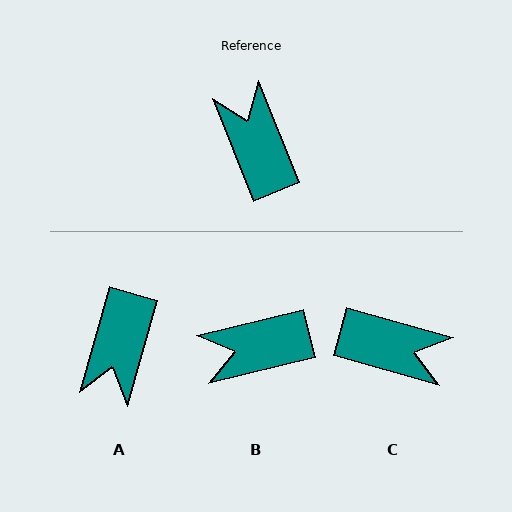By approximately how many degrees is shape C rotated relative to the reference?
Approximately 127 degrees clockwise.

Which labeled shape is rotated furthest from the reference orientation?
A, about 142 degrees away.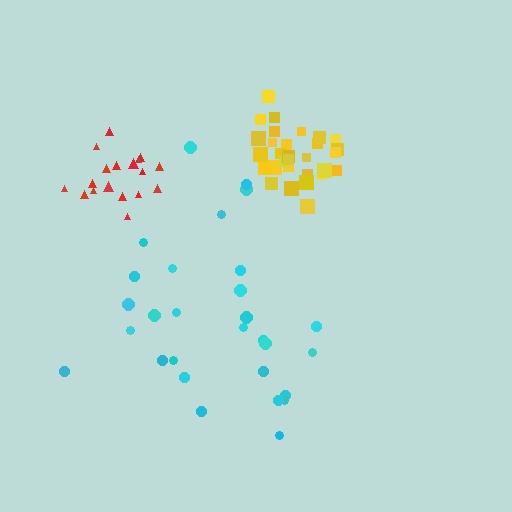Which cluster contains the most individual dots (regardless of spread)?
Yellow (31).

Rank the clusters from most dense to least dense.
yellow, red, cyan.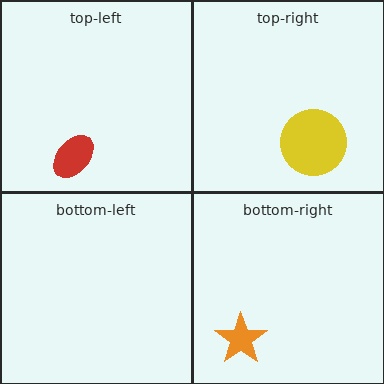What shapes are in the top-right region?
The yellow circle.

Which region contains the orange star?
The bottom-right region.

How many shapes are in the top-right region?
1.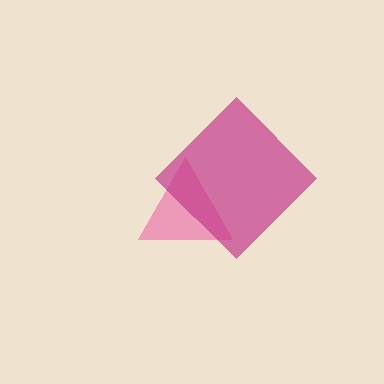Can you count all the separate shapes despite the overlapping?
Yes, there are 2 separate shapes.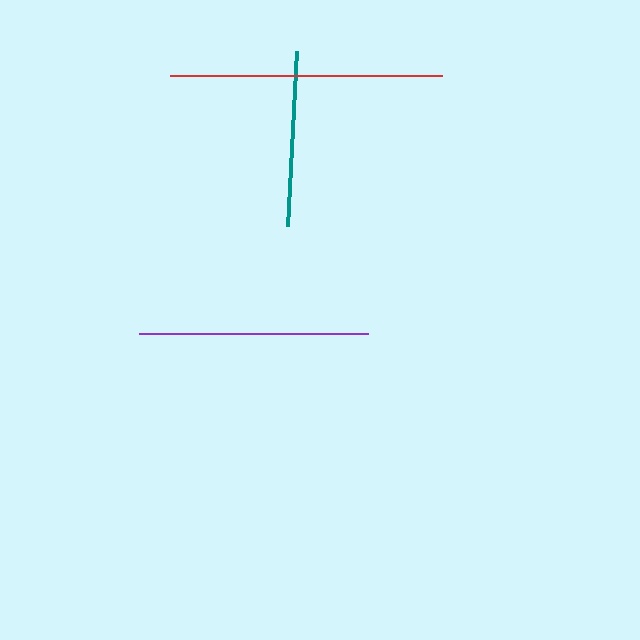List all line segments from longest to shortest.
From longest to shortest: red, purple, teal.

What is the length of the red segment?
The red segment is approximately 272 pixels long.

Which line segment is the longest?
The red line is the longest at approximately 272 pixels.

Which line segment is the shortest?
The teal line is the shortest at approximately 175 pixels.